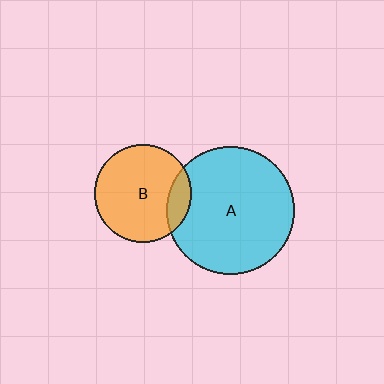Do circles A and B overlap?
Yes.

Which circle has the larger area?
Circle A (cyan).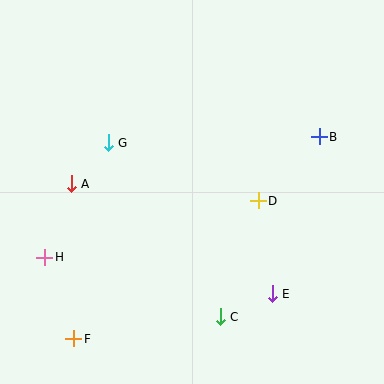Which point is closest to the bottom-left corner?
Point F is closest to the bottom-left corner.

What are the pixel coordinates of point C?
Point C is at (220, 317).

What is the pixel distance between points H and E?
The distance between H and E is 231 pixels.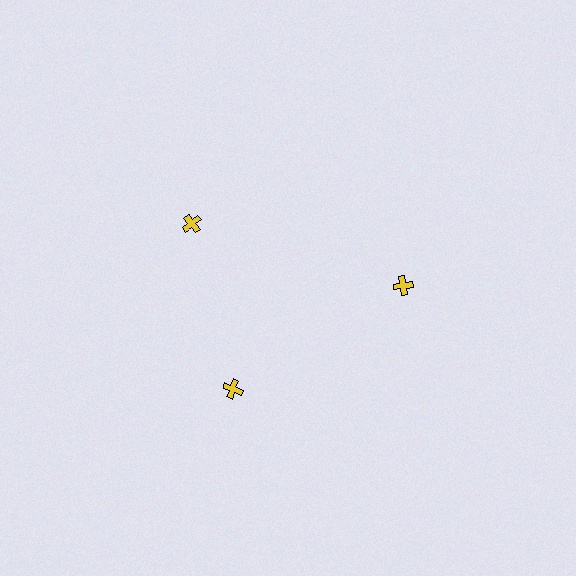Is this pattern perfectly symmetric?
No. The 3 yellow crosses are arranged in a ring, but one element near the 11 o'clock position is rotated out of alignment along the ring, breaking the 3-fold rotational symmetry.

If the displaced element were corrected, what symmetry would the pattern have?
It would have 3-fold rotational symmetry — the pattern would map onto itself every 120 degrees.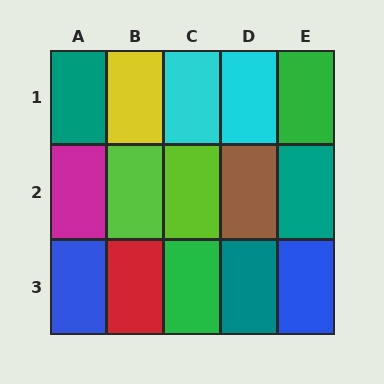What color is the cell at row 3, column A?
Blue.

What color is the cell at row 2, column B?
Lime.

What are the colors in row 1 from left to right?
Teal, yellow, cyan, cyan, green.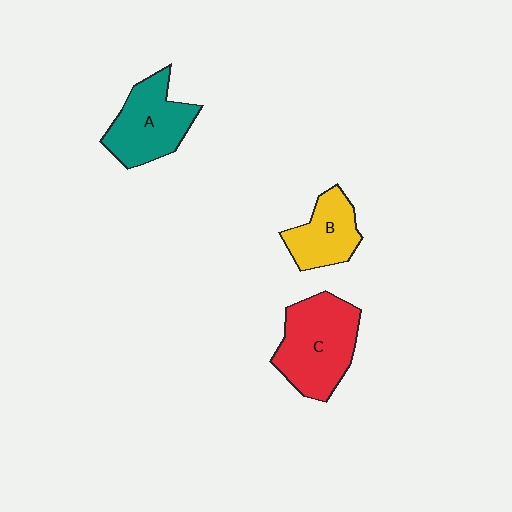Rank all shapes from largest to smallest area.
From largest to smallest: C (red), A (teal), B (yellow).